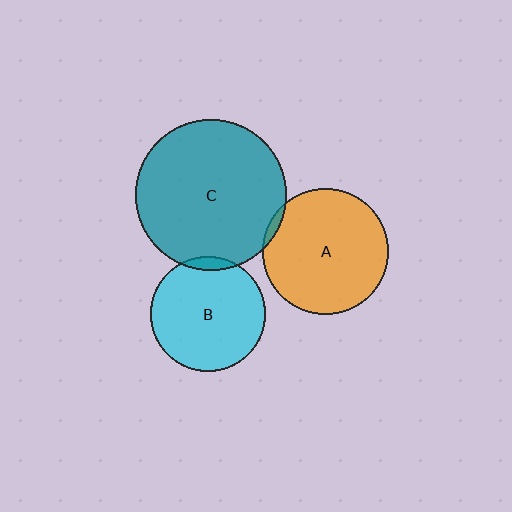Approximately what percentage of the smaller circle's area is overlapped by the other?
Approximately 5%.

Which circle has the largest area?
Circle C (teal).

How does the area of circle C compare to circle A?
Approximately 1.4 times.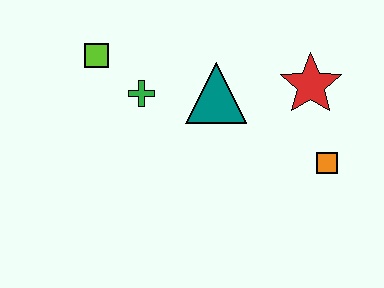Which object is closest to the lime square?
The green cross is closest to the lime square.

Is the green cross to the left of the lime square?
No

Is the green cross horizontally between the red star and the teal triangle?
No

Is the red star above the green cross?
Yes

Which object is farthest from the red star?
The lime square is farthest from the red star.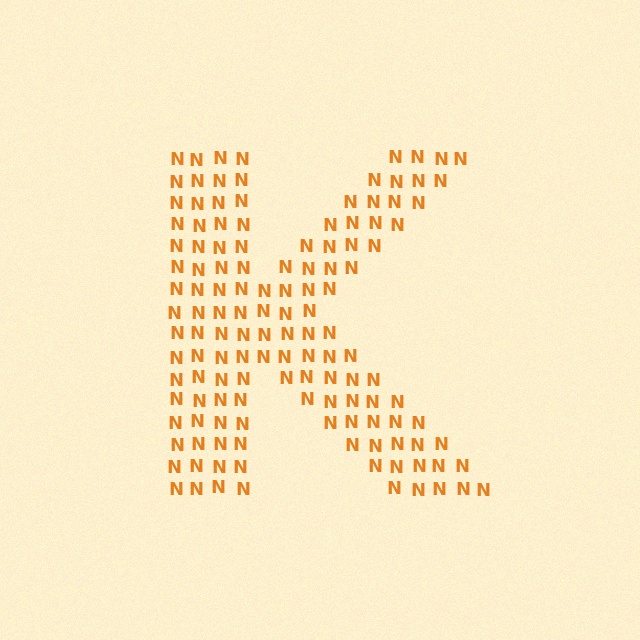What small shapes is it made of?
It is made of small letter N's.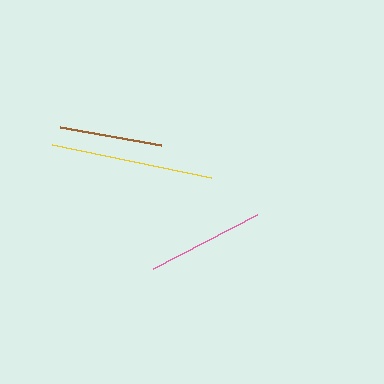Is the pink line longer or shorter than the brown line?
The pink line is longer than the brown line.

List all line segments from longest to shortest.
From longest to shortest: yellow, pink, brown.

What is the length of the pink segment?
The pink segment is approximately 117 pixels long.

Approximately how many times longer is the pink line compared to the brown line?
The pink line is approximately 1.1 times the length of the brown line.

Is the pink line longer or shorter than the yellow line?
The yellow line is longer than the pink line.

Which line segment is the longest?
The yellow line is the longest at approximately 163 pixels.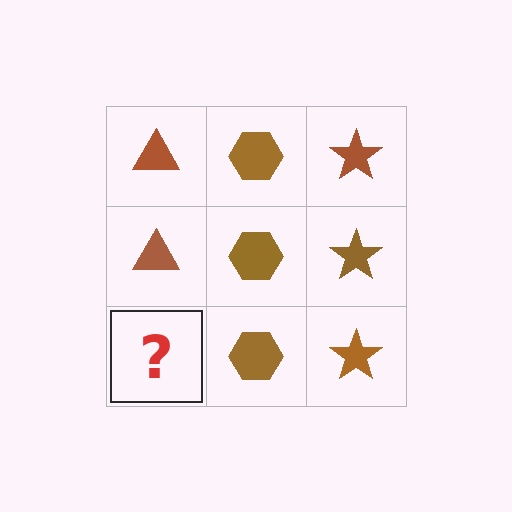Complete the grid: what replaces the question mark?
The question mark should be replaced with a brown triangle.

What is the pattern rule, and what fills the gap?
The rule is that each column has a consistent shape. The gap should be filled with a brown triangle.